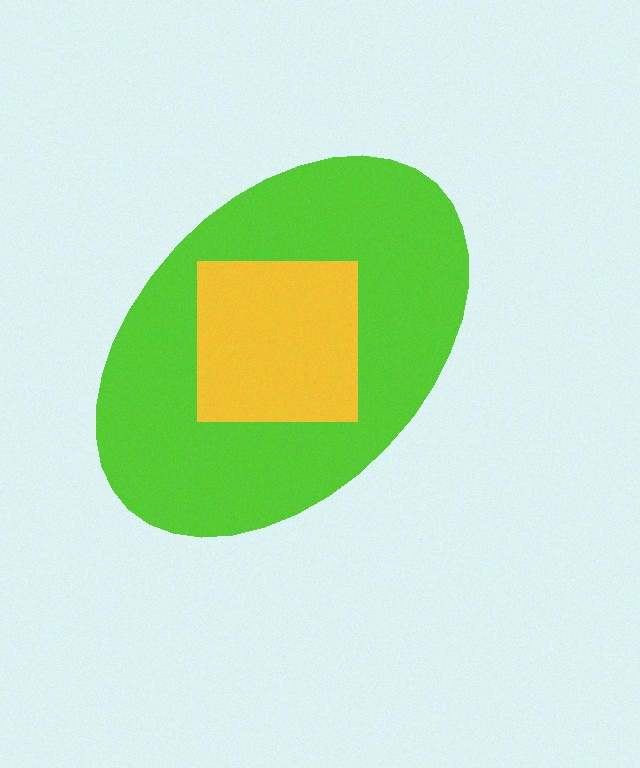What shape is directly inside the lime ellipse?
The yellow square.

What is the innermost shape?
The yellow square.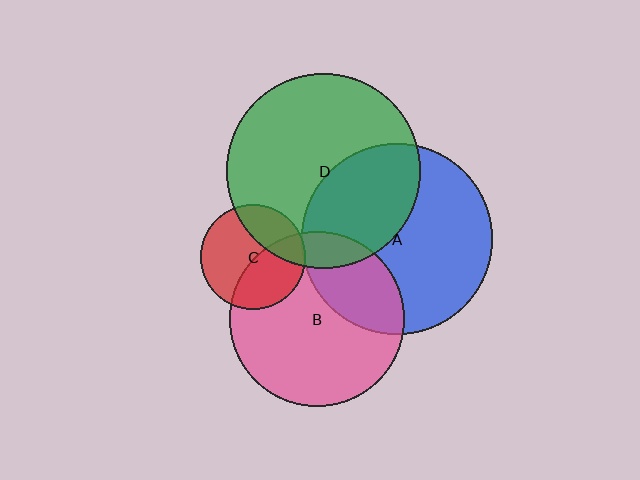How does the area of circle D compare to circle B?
Approximately 1.2 times.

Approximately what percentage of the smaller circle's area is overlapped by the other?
Approximately 40%.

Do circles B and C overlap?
Yes.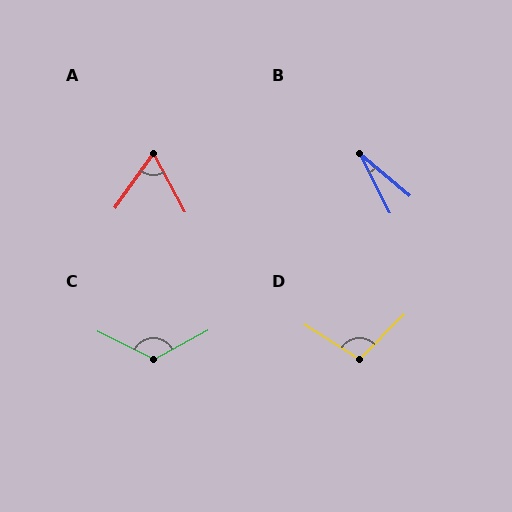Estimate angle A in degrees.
Approximately 64 degrees.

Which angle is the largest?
C, at approximately 126 degrees.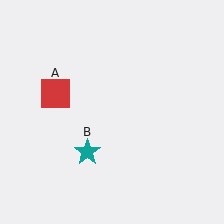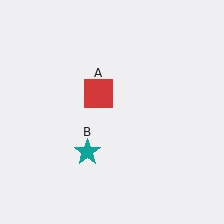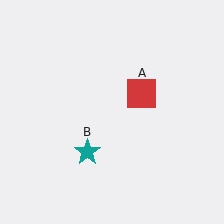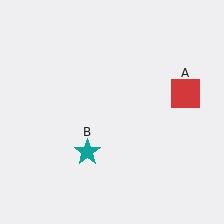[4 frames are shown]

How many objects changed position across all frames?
1 object changed position: red square (object A).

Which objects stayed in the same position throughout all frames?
Teal star (object B) remained stationary.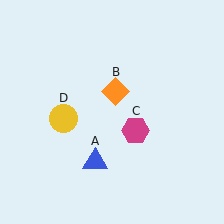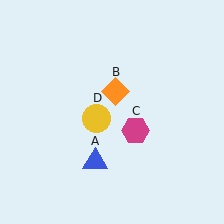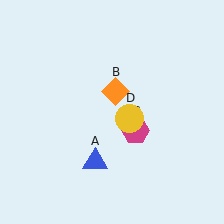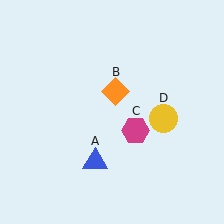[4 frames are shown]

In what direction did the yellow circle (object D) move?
The yellow circle (object D) moved right.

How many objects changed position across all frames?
1 object changed position: yellow circle (object D).